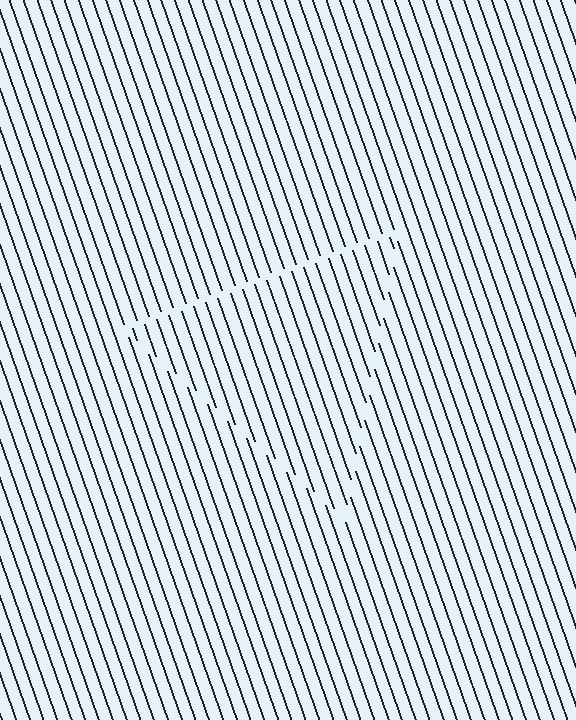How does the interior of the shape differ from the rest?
The interior of the shape contains the same grating, shifted by half a period — the contour is defined by the phase discontinuity where line-ends from the inner and outer gratings abut.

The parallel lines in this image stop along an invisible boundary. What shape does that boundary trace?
An illusory triangle. The interior of the shape contains the same grating, shifted by half a period — the contour is defined by the phase discontinuity where line-ends from the inner and outer gratings abut.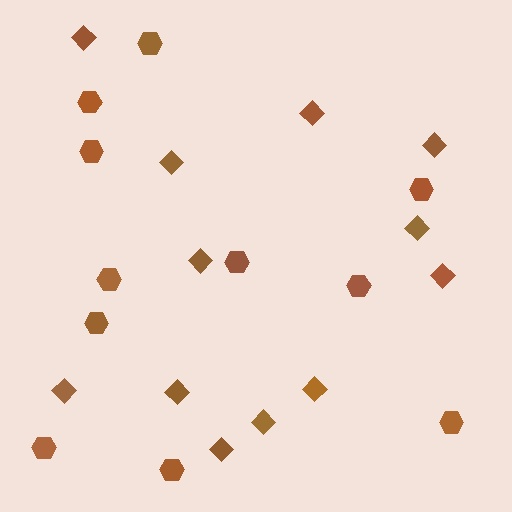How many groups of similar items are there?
There are 2 groups: one group of diamonds (12) and one group of hexagons (11).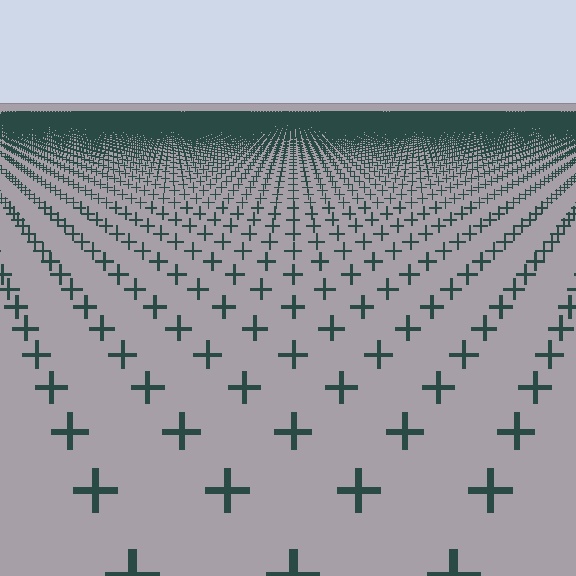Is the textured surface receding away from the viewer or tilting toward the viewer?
The surface is receding away from the viewer. Texture elements get smaller and denser toward the top.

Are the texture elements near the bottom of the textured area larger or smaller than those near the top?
Larger. Near the bottom, elements are closer to the viewer and appear at a bigger on-screen size.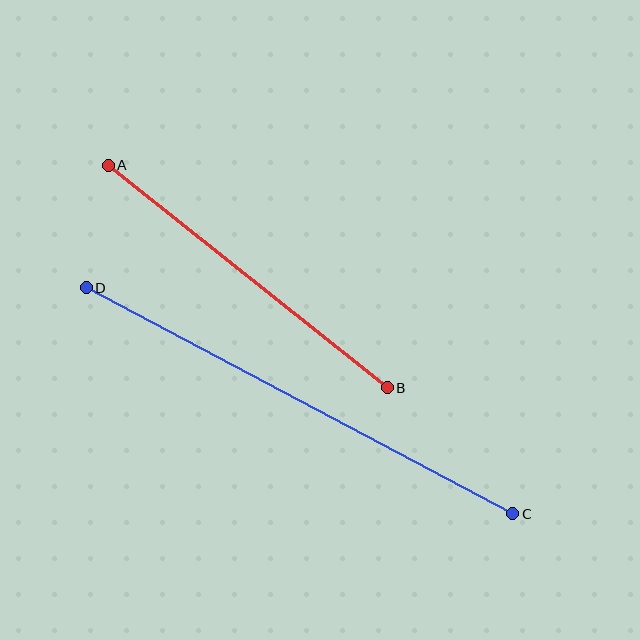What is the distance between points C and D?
The distance is approximately 483 pixels.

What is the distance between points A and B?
The distance is approximately 357 pixels.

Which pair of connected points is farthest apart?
Points C and D are farthest apart.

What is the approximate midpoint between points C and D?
The midpoint is at approximately (299, 401) pixels.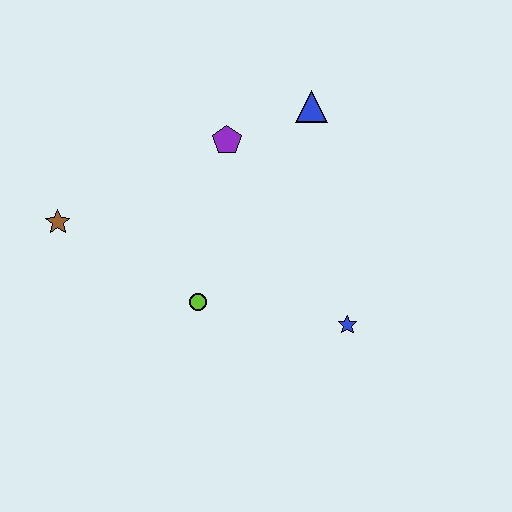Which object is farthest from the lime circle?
The blue triangle is farthest from the lime circle.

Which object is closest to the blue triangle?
The purple pentagon is closest to the blue triangle.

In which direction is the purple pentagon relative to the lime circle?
The purple pentagon is above the lime circle.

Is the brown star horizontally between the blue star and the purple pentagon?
No